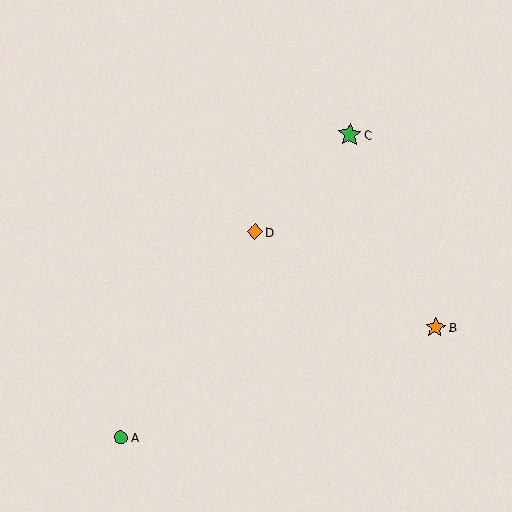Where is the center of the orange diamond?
The center of the orange diamond is at (255, 231).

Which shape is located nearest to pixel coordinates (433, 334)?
The orange star (labeled B) at (435, 327) is nearest to that location.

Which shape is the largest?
The green star (labeled C) is the largest.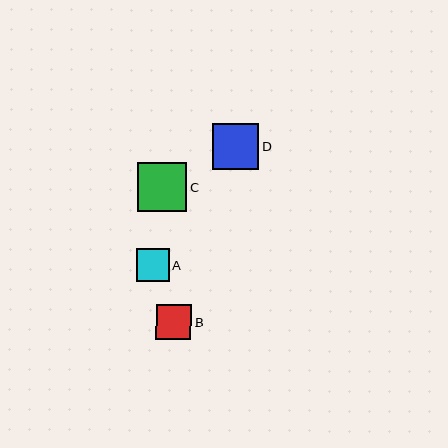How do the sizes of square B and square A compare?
Square B and square A are approximately the same size.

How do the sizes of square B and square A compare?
Square B and square A are approximately the same size.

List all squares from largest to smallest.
From largest to smallest: C, D, B, A.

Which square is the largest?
Square C is the largest with a size of approximately 49 pixels.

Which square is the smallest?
Square A is the smallest with a size of approximately 33 pixels.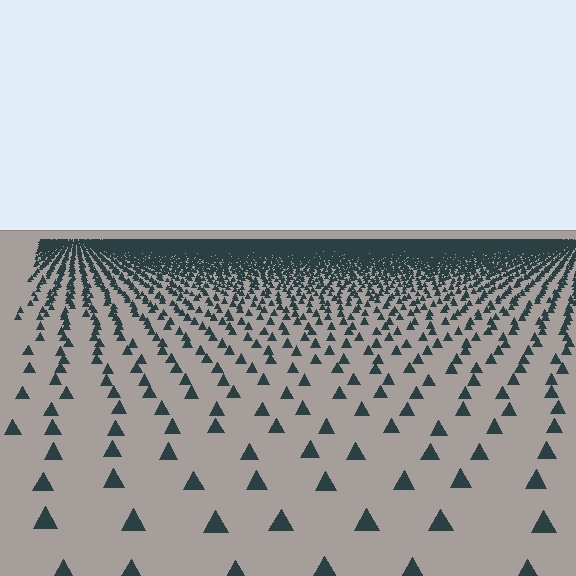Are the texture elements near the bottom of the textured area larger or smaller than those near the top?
Larger. Near the bottom, elements are closer to the viewer and appear at a bigger on-screen size.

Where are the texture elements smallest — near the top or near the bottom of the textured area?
Near the top.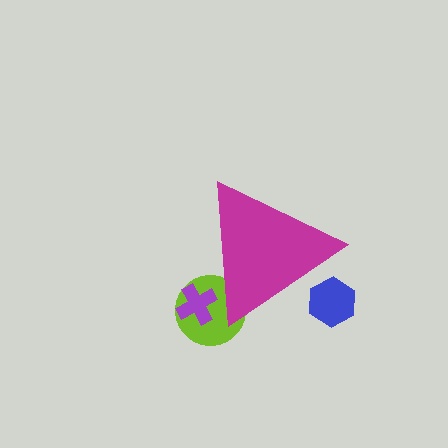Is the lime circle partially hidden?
Yes, the lime circle is partially hidden behind the magenta triangle.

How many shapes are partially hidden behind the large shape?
3 shapes are partially hidden.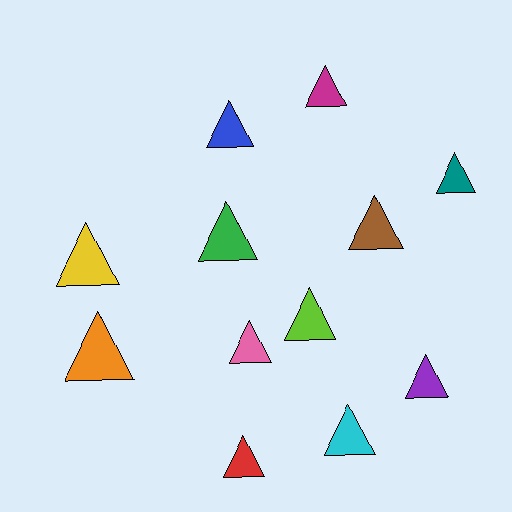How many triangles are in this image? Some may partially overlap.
There are 12 triangles.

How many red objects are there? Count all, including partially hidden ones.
There is 1 red object.